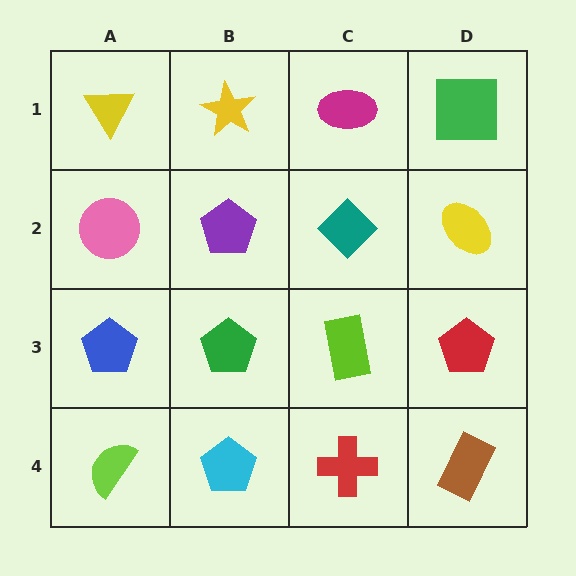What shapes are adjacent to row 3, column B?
A purple pentagon (row 2, column B), a cyan pentagon (row 4, column B), a blue pentagon (row 3, column A), a lime rectangle (row 3, column C).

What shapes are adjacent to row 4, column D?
A red pentagon (row 3, column D), a red cross (row 4, column C).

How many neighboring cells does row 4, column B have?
3.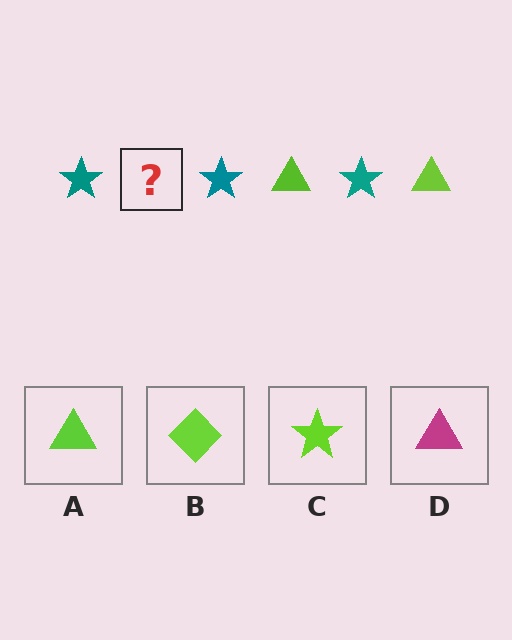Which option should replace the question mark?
Option A.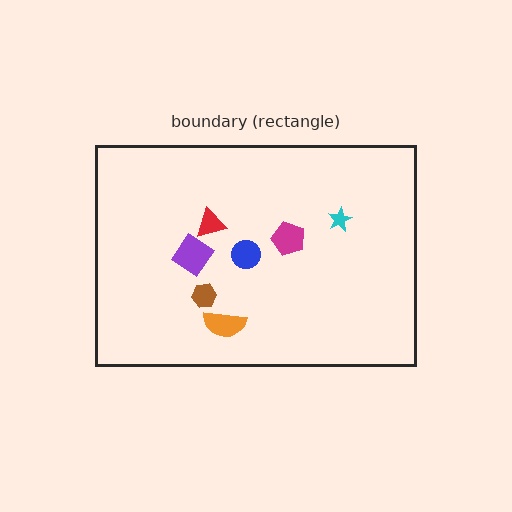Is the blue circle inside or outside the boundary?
Inside.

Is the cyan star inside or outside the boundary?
Inside.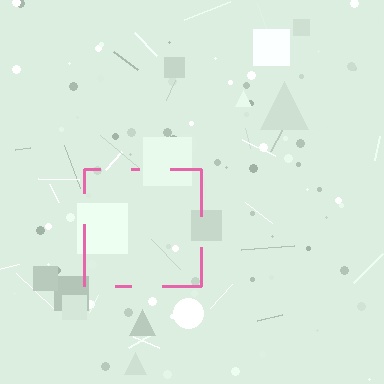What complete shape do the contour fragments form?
The contour fragments form a square.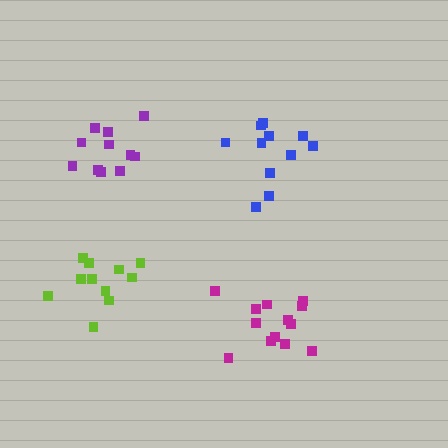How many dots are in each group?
Group 1: 11 dots, Group 2: 11 dots, Group 3: 11 dots, Group 4: 13 dots (46 total).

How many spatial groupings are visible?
There are 4 spatial groupings.